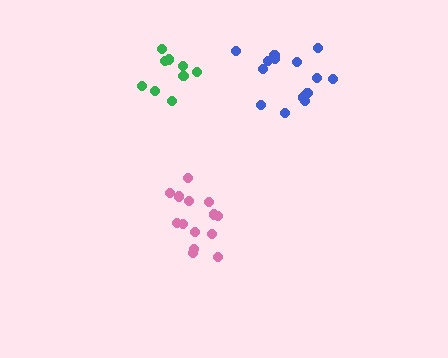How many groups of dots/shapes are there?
There are 3 groups.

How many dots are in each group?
Group 1: 9 dots, Group 2: 14 dots, Group 3: 14 dots (37 total).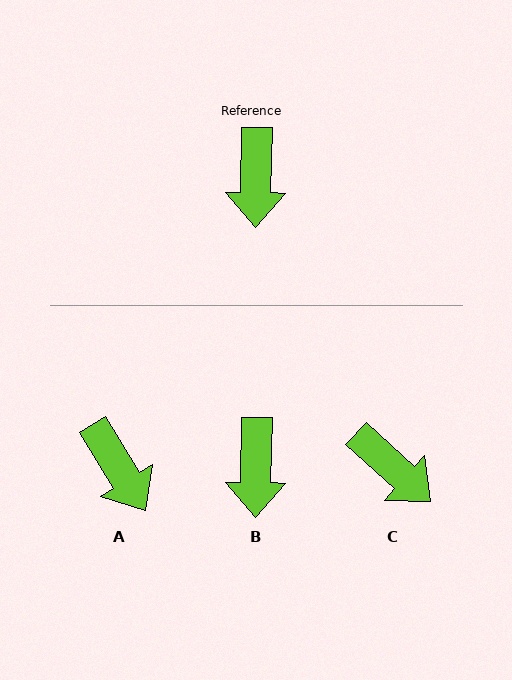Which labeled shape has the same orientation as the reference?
B.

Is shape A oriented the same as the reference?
No, it is off by about 33 degrees.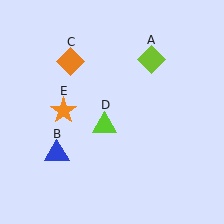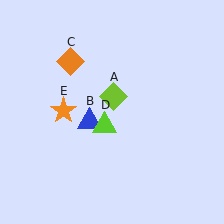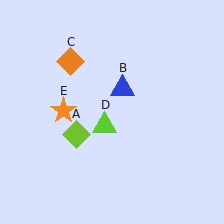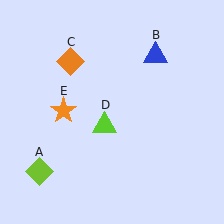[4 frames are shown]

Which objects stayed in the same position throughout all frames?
Orange diamond (object C) and lime triangle (object D) and orange star (object E) remained stationary.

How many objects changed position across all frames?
2 objects changed position: lime diamond (object A), blue triangle (object B).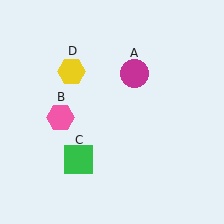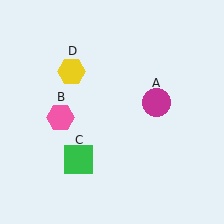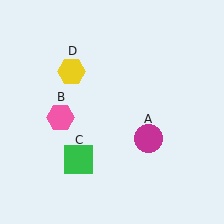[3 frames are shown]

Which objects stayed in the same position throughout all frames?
Pink hexagon (object B) and green square (object C) and yellow hexagon (object D) remained stationary.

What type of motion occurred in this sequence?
The magenta circle (object A) rotated clockwise around the center of the scene.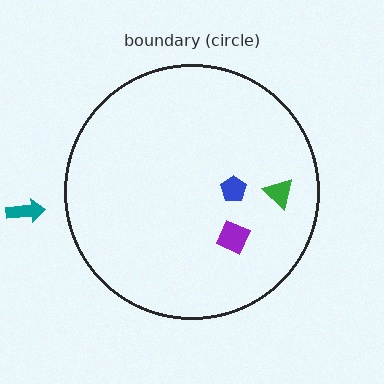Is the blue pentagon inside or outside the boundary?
Inside.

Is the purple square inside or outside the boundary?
Inside.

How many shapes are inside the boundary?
3 inside, 1 outside.